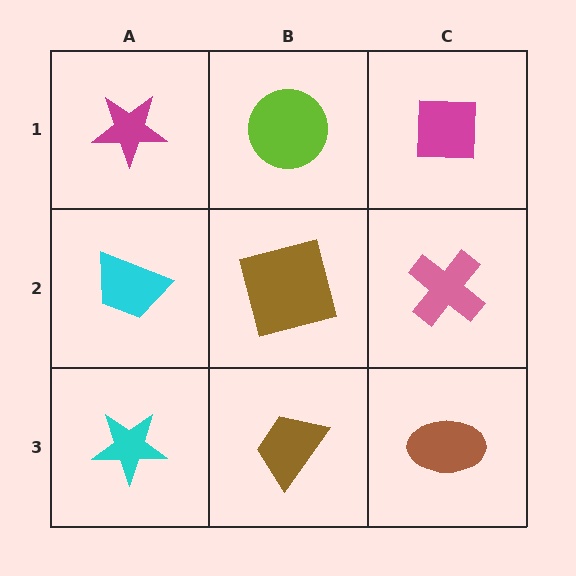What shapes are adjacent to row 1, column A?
A cyan trapezoid (row 2, column A), a lime circle (row 1, column B).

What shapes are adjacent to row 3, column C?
A pink cross (row 2, column C), a brown trapezoid (row 3, column B).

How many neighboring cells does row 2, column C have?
3.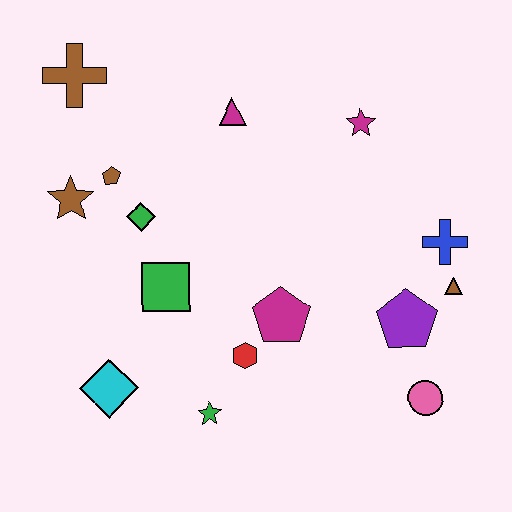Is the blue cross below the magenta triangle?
Yes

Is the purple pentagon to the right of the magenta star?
Yes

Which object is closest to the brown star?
The brown pentagon is closest to the brown star.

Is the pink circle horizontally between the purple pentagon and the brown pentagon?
No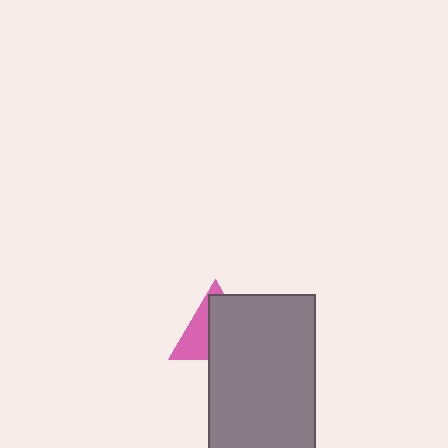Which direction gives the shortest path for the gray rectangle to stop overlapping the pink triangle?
Moving toward the lower-right gives the shortest separation.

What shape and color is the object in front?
The object in front is a gray rectangle.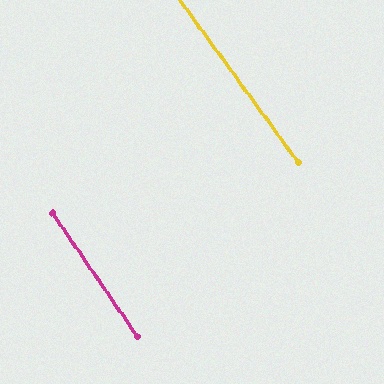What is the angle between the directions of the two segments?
Approximately 2 degrees.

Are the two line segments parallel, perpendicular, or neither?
Parallel — their directions differ by only 1.8°.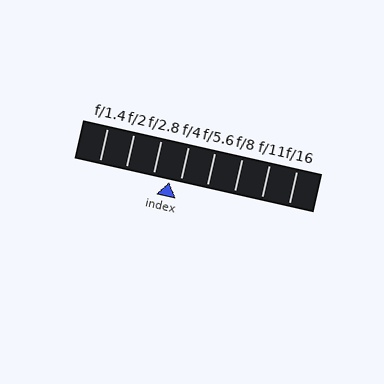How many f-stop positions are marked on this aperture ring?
There are 8 f-stop positions marked.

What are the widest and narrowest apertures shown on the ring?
The widest aperture shown is f/1.4 and the narrowest is f/16.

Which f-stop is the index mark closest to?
The index mark is closest to f/4.